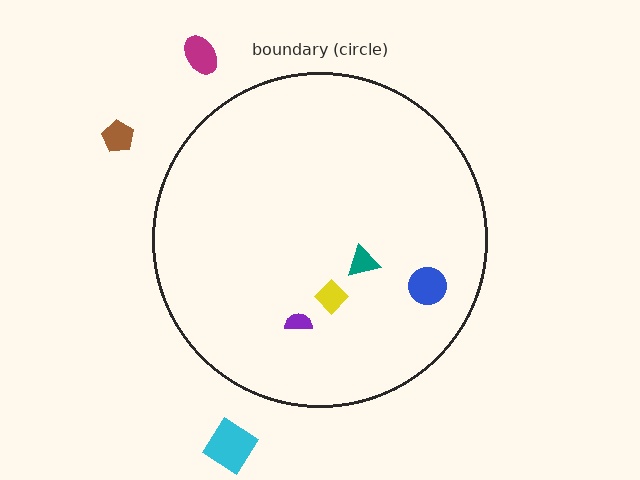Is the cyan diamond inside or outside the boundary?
Outside.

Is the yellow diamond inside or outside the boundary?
Inside.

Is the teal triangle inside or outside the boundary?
Inside.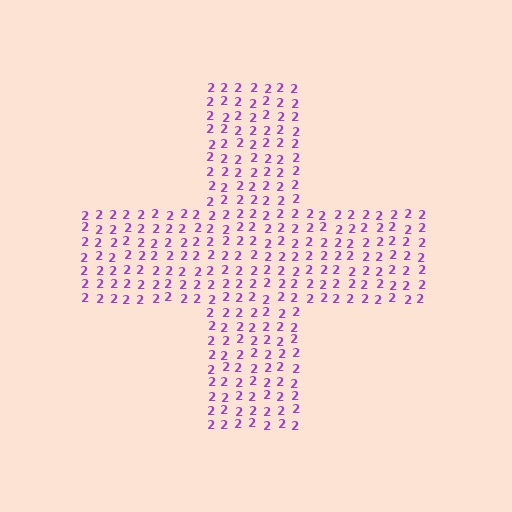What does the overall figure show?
The overall figure shows a cross.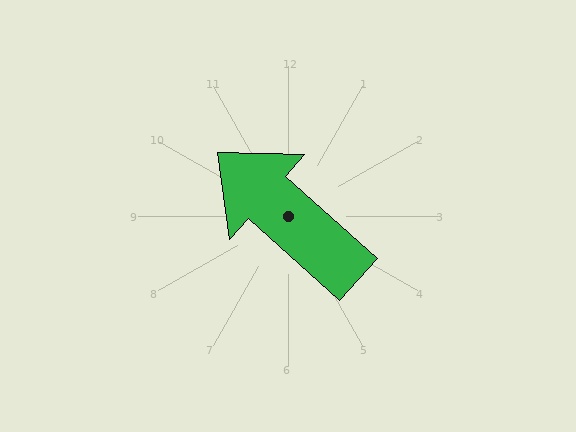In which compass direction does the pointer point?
Northwest.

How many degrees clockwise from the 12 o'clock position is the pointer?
Approximately 312 degrees.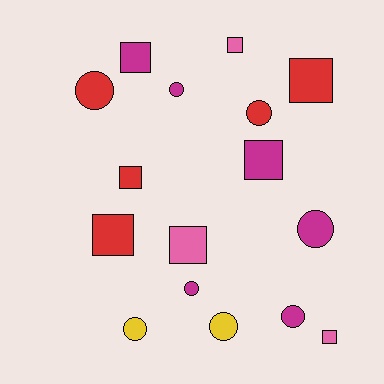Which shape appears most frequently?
Circle, with 8 objects.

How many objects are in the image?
There are 16 objects.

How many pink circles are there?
There are no pink circles.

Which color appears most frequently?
Magenta, with 6 objects.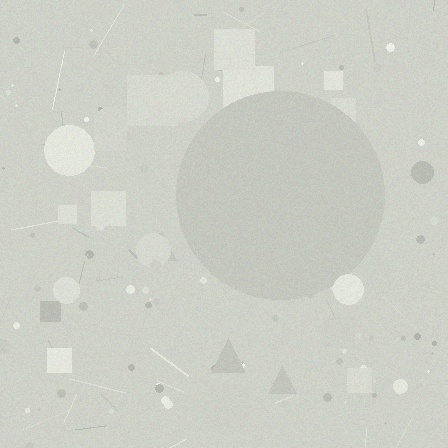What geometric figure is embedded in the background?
A circle is embedded in the background.